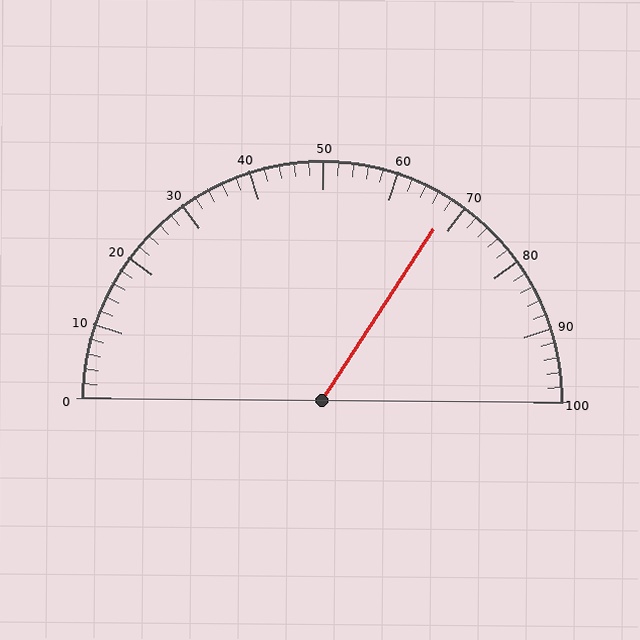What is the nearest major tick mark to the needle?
The nearest major tick mark is 70.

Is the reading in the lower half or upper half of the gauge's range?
The reading is in the upper half of the range (0 to 100).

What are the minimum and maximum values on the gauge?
The gauge ranges from 0 to 100.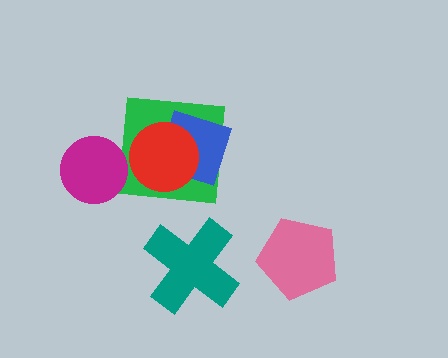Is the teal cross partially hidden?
No, no other shape covers it.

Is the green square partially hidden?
Yes, it is partially covered by another shape.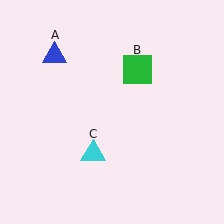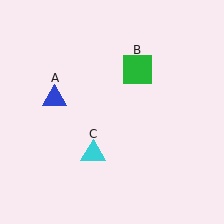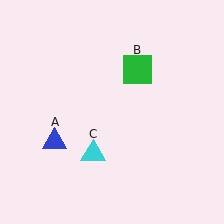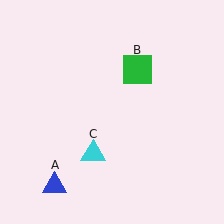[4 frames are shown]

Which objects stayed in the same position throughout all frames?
Green square (object B) and cyan triangle (object C) remained stationary.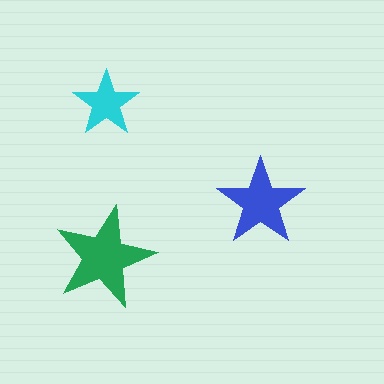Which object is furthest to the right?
The blue star is rightmost.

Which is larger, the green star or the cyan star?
The green one.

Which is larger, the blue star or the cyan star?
The blue one.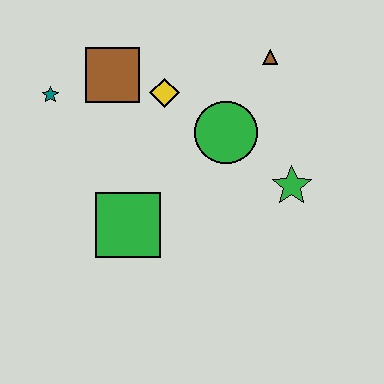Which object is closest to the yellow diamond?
The brown square is closest to the yellow diamond.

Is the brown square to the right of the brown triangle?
No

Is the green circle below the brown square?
Yes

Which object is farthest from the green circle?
The teal star is farthest from the green circle.